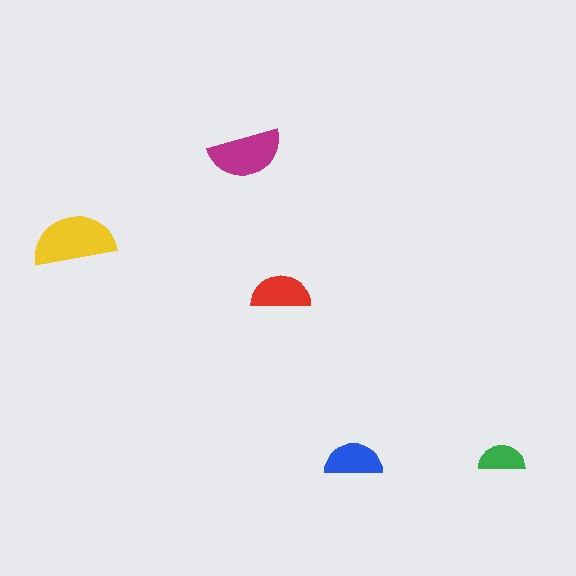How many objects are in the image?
There are 5 objects in the image.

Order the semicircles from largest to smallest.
the yellow one, the magenta one, the red one, the blue one, the green one.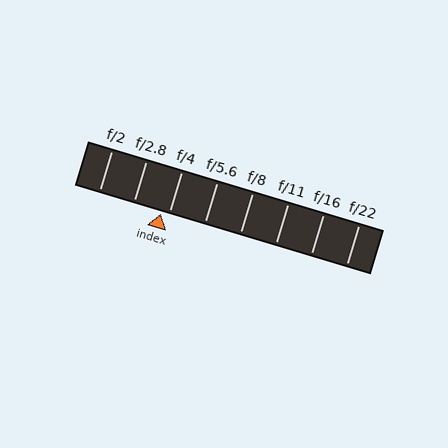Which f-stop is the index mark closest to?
The index mark is closest to f/4.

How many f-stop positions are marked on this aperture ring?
There are 8 f-stop positions marked.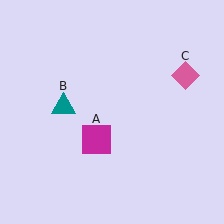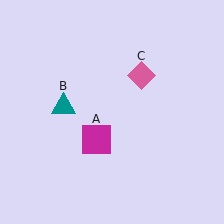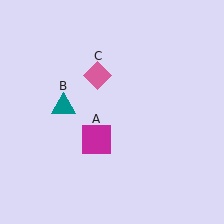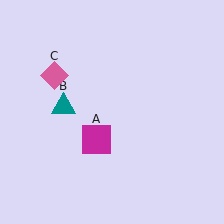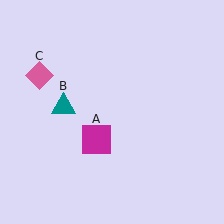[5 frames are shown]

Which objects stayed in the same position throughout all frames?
Magenta square (object A) and teal triangle (object B) remained stationary.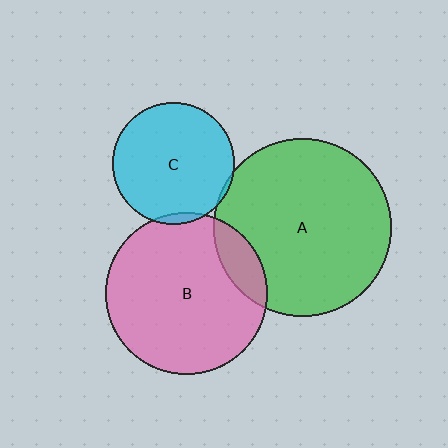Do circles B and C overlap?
Yes.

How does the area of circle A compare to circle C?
Approximately 2.1 times.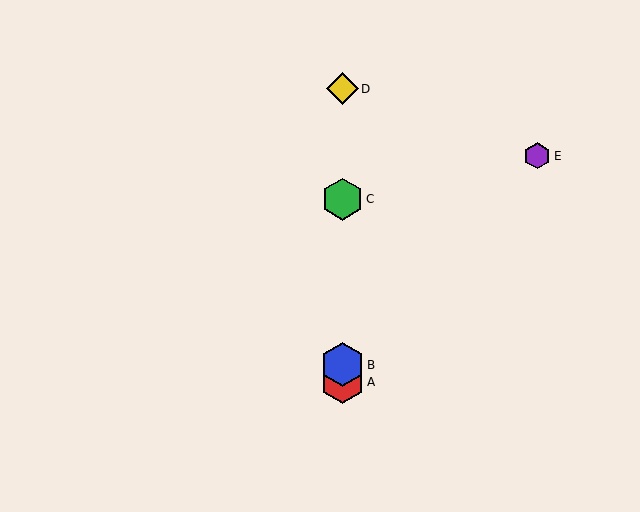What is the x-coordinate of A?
Object A is at x≈343.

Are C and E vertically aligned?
No, C is at x≈343 and E is at x≈537.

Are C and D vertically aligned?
Yes, both are at x≈343.